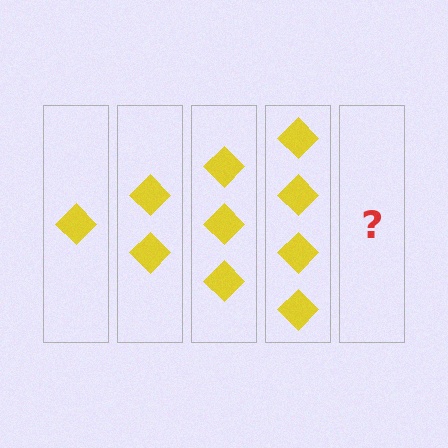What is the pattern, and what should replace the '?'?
The pattern is that each step adds one more diamond. The '?' should be 5 diamonds.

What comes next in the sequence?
The next element should be 5 diamonds.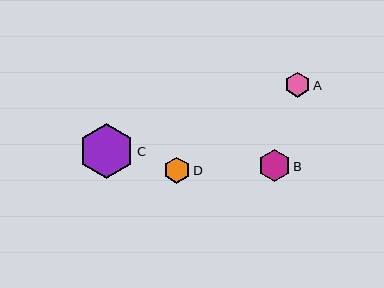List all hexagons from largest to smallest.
From largest to smallest: C, B, D, A.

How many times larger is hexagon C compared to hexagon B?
Hexagon C is approximately 1.7 times the size of hexagon B.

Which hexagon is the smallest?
Hexagon A is the smallest with a size of approximately 25 pixels.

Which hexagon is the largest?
Hexagon C is the largest with a size of approximately 55 pixels.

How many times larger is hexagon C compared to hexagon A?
Hexagon C is approximately 2.2 times the size of hexagon A.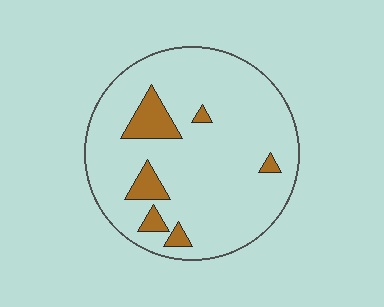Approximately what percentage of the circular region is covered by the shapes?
Approximately 10%.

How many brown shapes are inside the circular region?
6.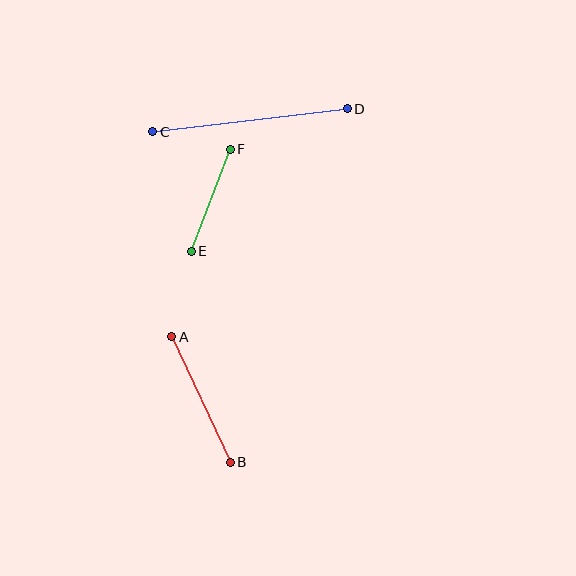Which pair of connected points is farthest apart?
Points C and D are farthest apart.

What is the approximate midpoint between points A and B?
The midpoint is at approximately (201, 399) pixels.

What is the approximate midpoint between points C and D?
The midpoint is at approximately (250, 120) pixels.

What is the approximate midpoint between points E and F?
The midpoint is at approximately (211, 200) pixels.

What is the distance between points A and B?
The distance is approximately 138 pixels.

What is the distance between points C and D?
The distance is approximately 196 pixels.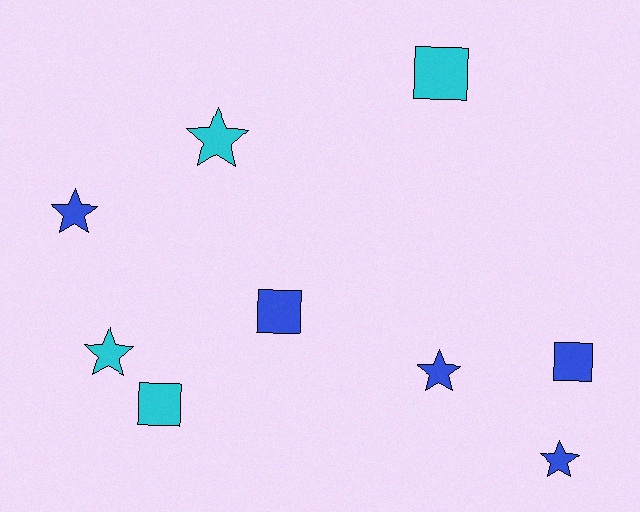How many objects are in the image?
There are 9 objects.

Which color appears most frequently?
Blue, with 5 objects.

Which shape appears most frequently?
Star, with 5 objects.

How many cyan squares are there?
There are 2 cyan squares.